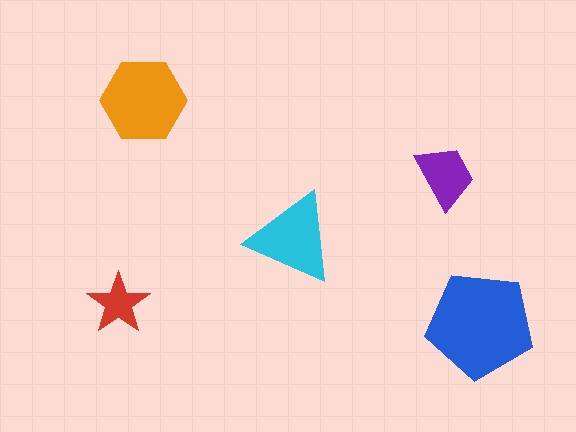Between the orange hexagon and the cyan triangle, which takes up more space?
The orange hexagon.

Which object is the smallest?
The red star.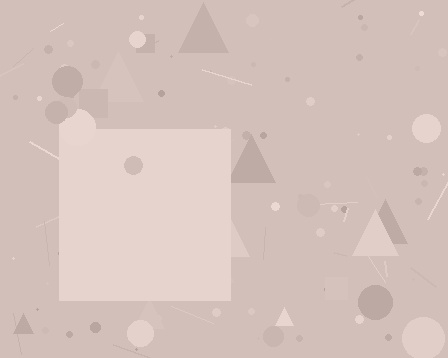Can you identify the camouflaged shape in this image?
The camouflaged shape is a square.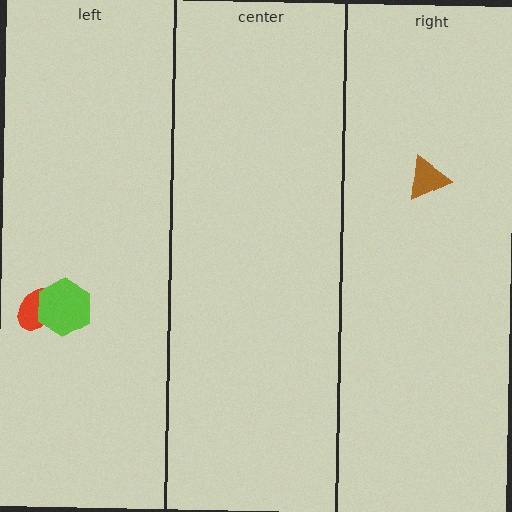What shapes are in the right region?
The brown triangle.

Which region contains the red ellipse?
The left region.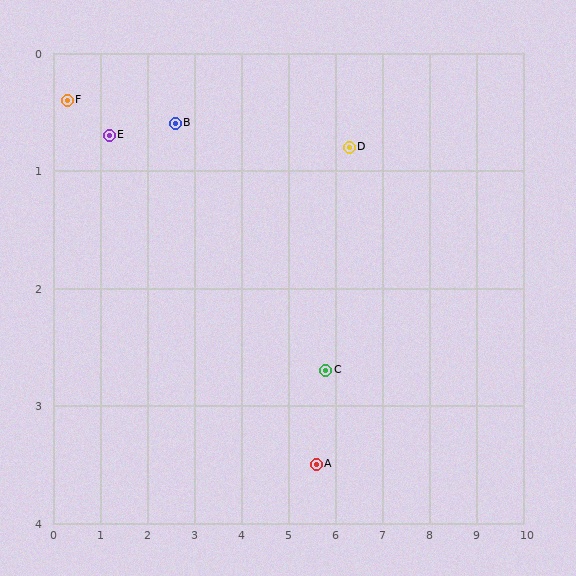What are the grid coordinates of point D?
Point D is at approximately (6.3, 0.8).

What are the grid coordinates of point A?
Point A is at approximately (5.6, 3.5).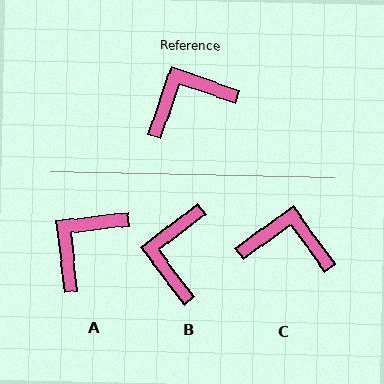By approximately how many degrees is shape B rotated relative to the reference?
Approximately 57 degrees counter-clockwise.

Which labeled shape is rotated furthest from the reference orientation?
B, about 57 degrees away.